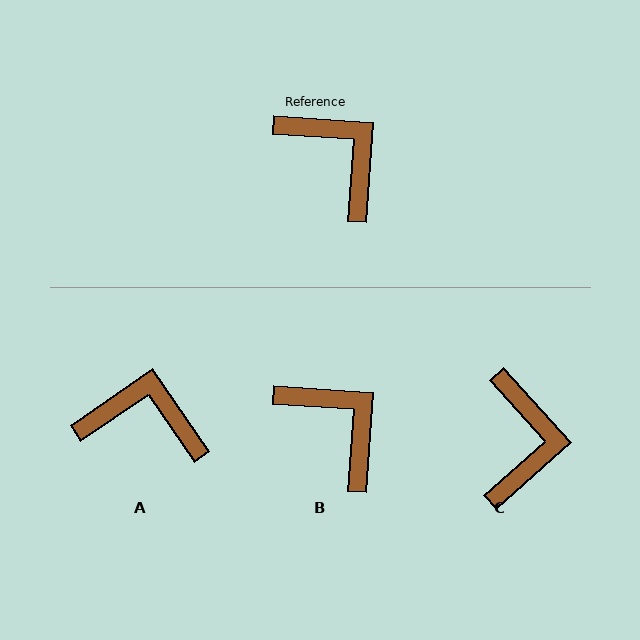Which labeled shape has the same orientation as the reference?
B.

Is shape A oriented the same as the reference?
No, it is off by about 39 degrees.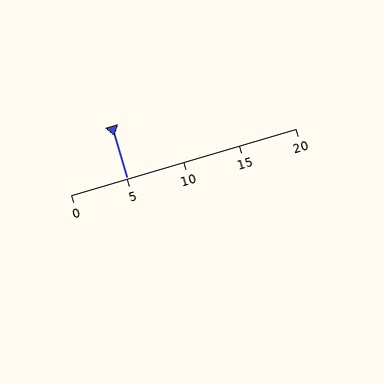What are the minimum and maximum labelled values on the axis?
The axis runs from 0 to 20.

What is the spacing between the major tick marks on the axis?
The major ticks are spaced 5 apart.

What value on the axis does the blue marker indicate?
The marker indicates approximately 5.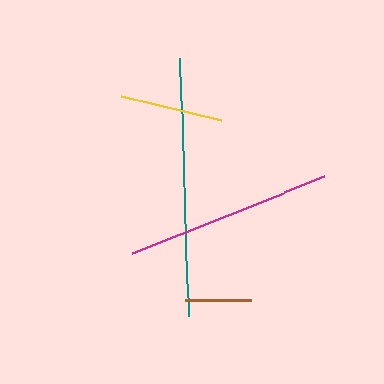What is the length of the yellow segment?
The yellow segment is approximately 101 pixels long.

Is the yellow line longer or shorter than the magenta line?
The magenta line is longer than the yellow line.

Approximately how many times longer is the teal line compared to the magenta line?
The teal line is approximately 1.2 times the length of the magenta line.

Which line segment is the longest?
The teal line is the longest at approximately 257 pixels.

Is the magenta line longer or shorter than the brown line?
The magenta line is longer than the brown line.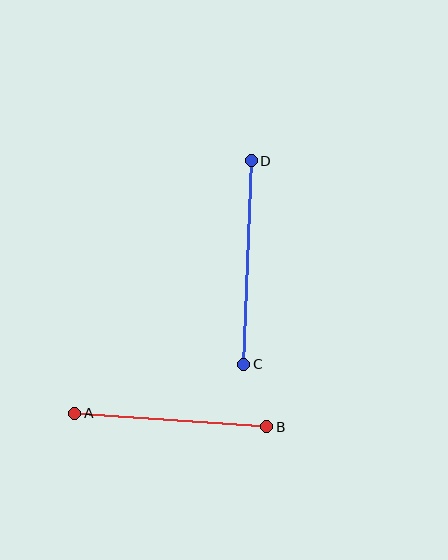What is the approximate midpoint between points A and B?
The midpoint is at approximately (171, 420) pixels.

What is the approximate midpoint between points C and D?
The midpoint is at approximately (248, 262) pixels.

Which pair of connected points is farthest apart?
Points C and D are farthest apart.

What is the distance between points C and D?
The distance is approximately 204 pixels.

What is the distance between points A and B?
The distance is approximately 192 pixels.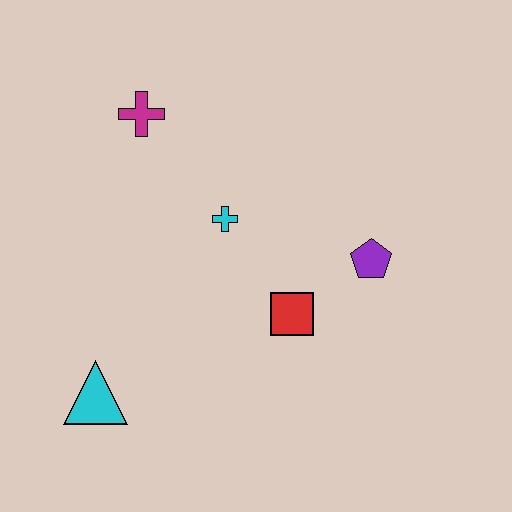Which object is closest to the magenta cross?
The cyan cross is closest to the magenta cross.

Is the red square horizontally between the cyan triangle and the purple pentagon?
Yes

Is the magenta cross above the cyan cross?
Yes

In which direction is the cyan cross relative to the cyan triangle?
The cyan cross is above the cyan triangle.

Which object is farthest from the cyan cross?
The cyan triangle is farthest from the cyan cross.